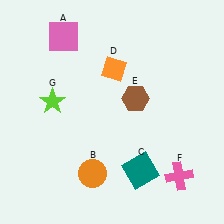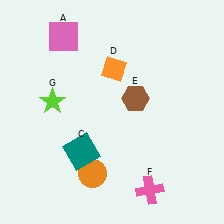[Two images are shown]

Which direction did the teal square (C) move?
The teal square (C) moved left.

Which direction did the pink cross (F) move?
The pink cross (F) moved left.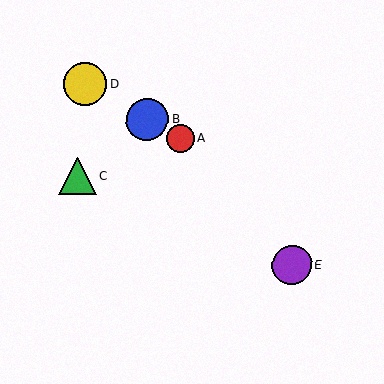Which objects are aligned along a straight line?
Objects A, B, D are aligned along a straight line.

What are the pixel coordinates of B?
Object B is at (147, 119).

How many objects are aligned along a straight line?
3 objects (A, B, D) are aligned along a straight line.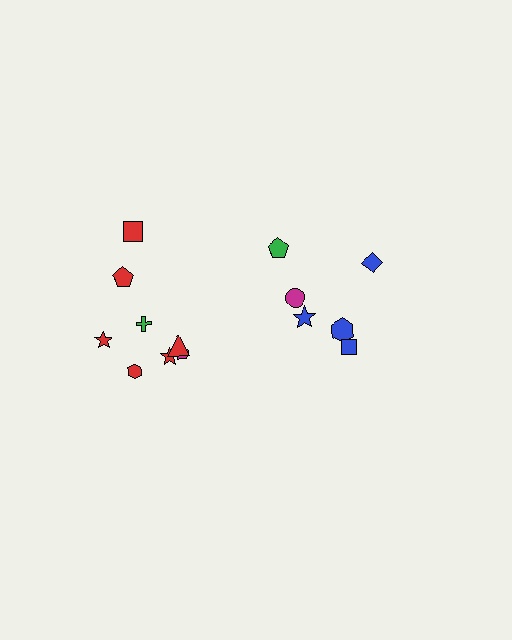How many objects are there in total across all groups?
There are 14 objects.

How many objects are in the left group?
There are 8 objects.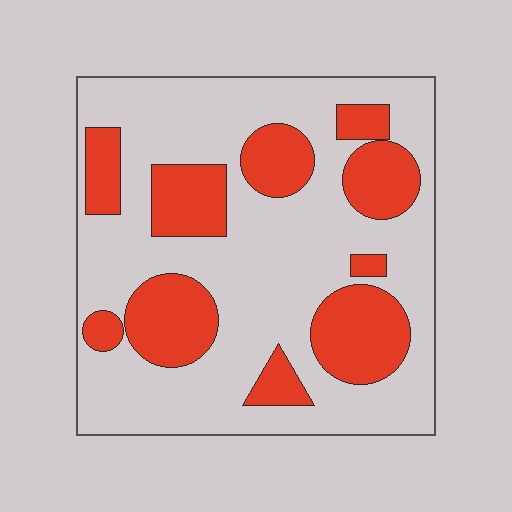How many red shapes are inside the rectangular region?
10.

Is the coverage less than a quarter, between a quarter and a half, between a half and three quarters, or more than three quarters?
Between a quarter and a half.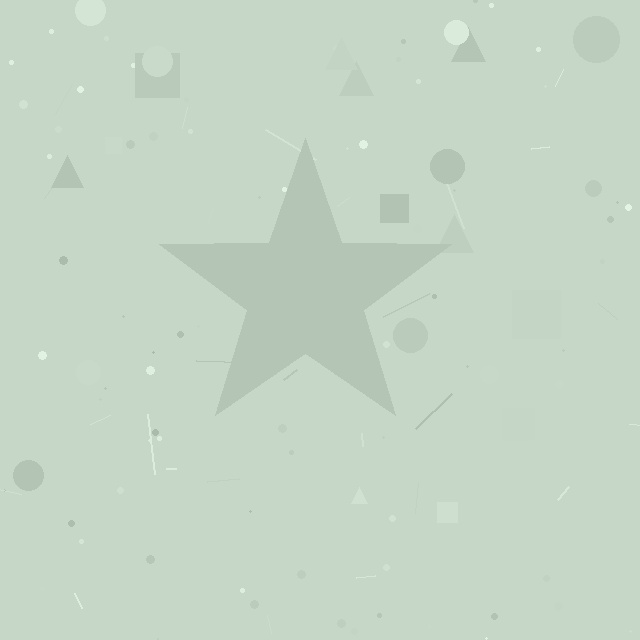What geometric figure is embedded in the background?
A star is embedded in the background.